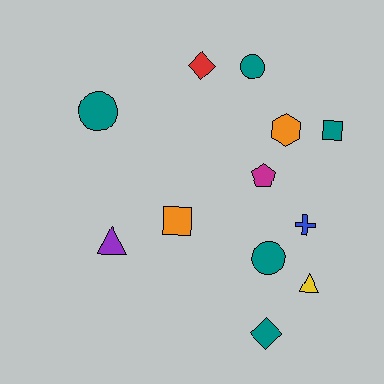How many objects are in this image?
There are 12 objects.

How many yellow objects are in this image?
There is 1 yellow object.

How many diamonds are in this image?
There are 2 diamonds.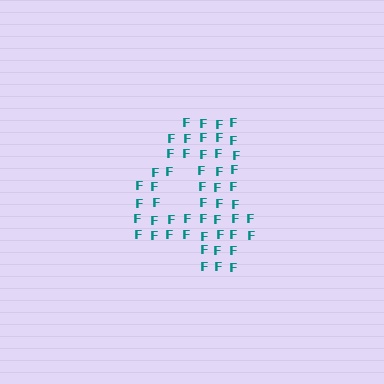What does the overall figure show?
The overall figure shows the digit 4.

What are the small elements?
The small elements are letter F's.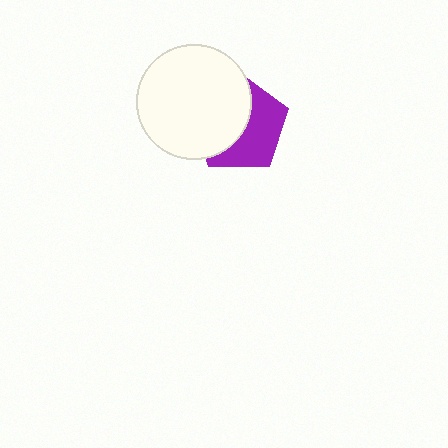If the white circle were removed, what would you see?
You would see the complete purple pentagon.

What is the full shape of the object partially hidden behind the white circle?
The partially hidden object is a purple pentagon.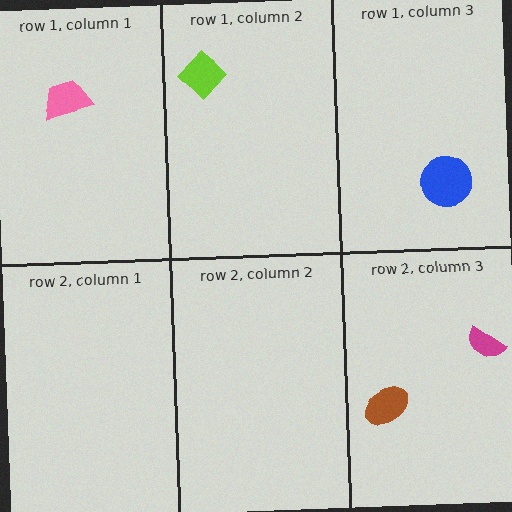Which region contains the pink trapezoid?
The row 1, column 1 region.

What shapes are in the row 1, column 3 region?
The blue circle.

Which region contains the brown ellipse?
The row 2, column 3 region.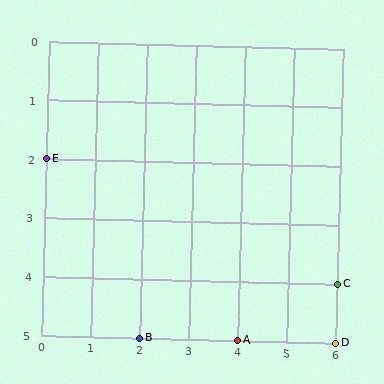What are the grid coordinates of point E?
Point E is at grid coordinates (0, 2).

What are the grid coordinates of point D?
Point D is at grid coordinates (6, 5).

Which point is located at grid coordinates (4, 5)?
Point A is at (4, 5).